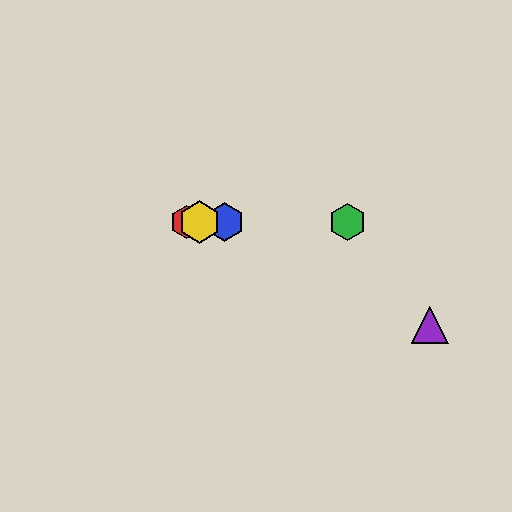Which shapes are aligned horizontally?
The red hexagon, the blue hexagon, the green hexagon, the yellow hexagon are aligned horizontally.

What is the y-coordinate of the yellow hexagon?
The yellow hexagon is at y≈222.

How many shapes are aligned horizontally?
4 shapes (the red hexagon, the blue hexagon, the green hexagon, the yellow hexagon) are aligned horizontally.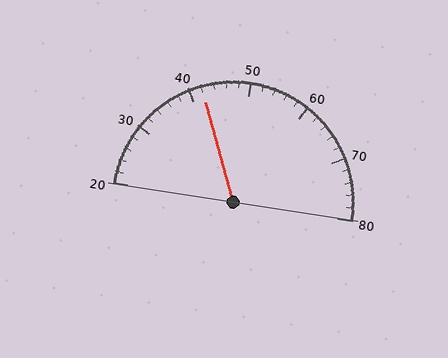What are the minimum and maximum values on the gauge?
The gauge ranges from 20 to 80.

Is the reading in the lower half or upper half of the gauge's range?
The reading is in the lower half of the range (20 to 80).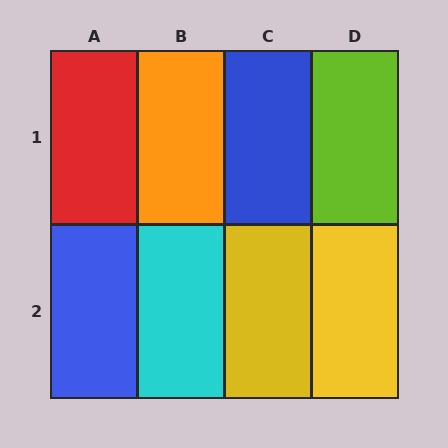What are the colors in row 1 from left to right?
Red, orange, blue, lime.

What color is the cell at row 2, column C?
Yellow.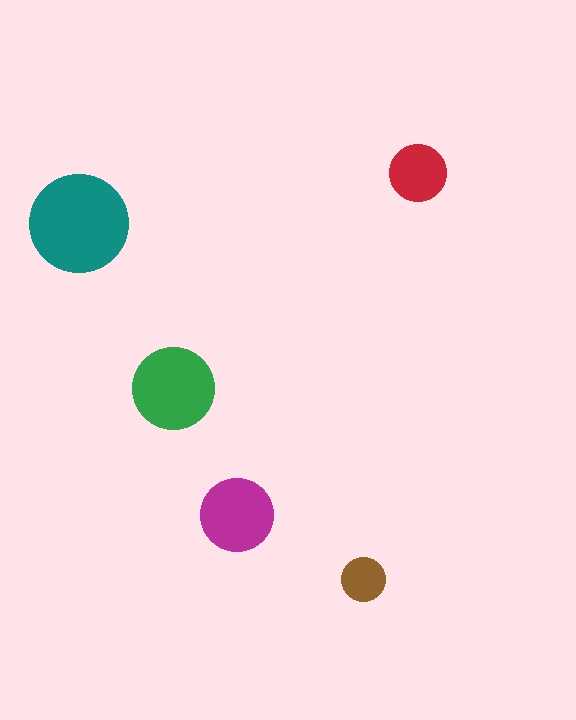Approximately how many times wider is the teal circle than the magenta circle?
About 1.5 times wider.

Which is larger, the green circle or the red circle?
The green one.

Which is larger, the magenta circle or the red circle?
The magenta one.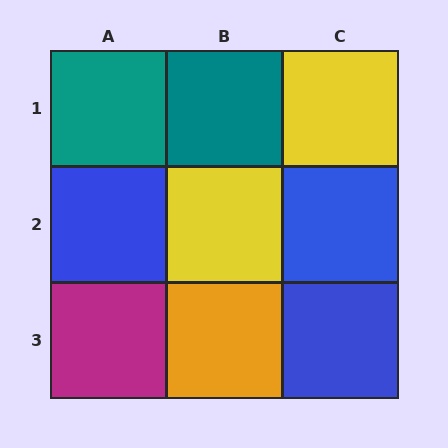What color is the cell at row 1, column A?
Teal.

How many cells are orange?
1 cell is orange.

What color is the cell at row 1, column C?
Yellow.